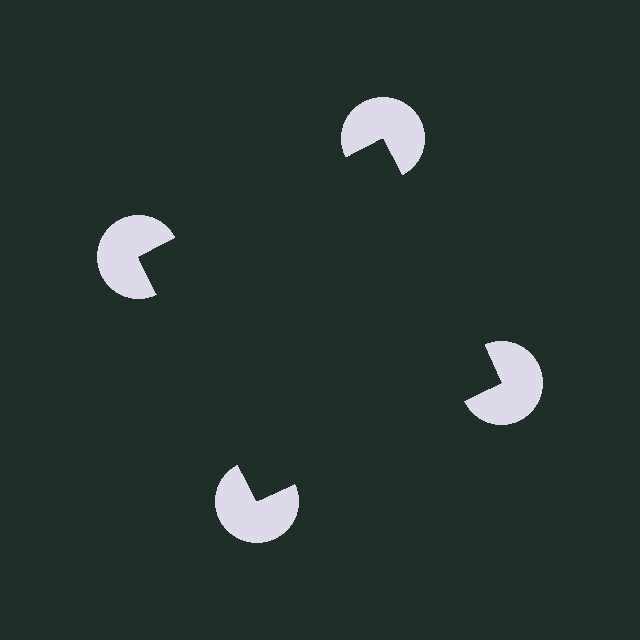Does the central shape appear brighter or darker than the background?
It typically appears slightly darker than the background, even though no actual brightness change is drawn.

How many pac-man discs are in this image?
There are 4 — one at each vertex of the illusory square.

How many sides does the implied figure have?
4 sides.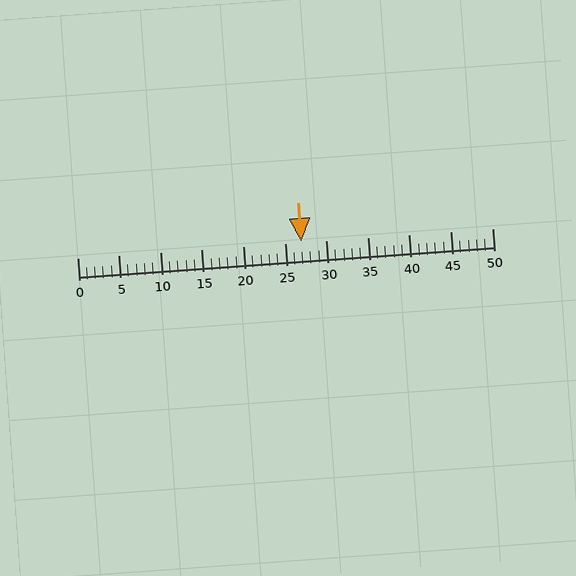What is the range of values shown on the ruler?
The ruler shows values from 0 to 50.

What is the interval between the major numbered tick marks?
The major tick marks are spaced 5 units apart.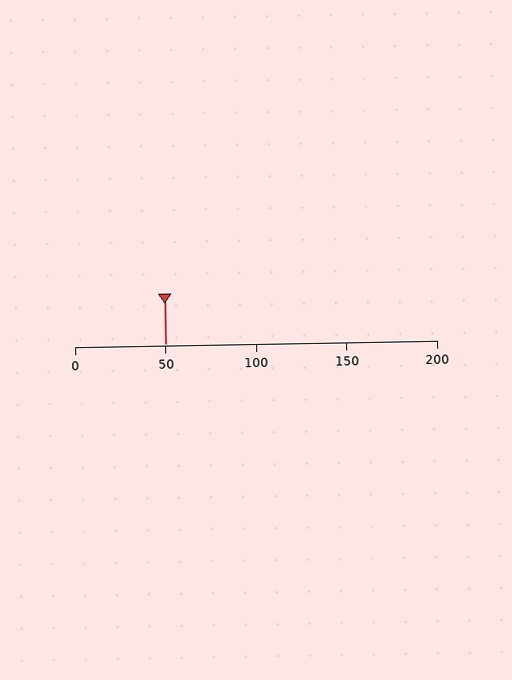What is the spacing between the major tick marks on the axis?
The major ticks are spaced 50 apart.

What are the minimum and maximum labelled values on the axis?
The axis runs from 0 to 200.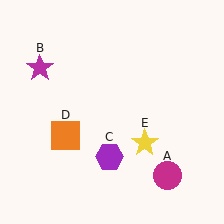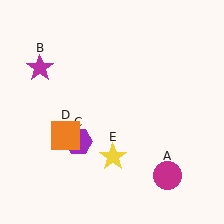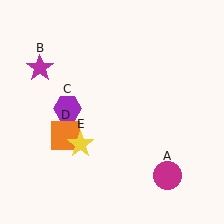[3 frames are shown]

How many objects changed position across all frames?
2 objects changed position: purple hexagon (object C), yellow star (object E).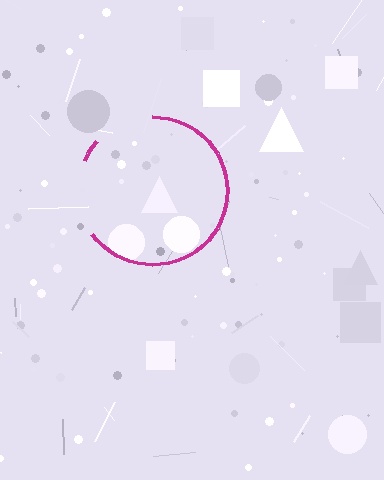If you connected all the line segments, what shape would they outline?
They would outline a circle.